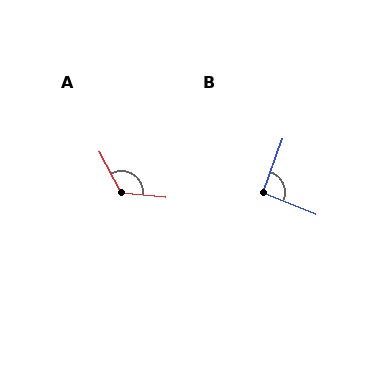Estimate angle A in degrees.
Approximately 124 degrees.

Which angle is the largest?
A, at approximately 124 degrees.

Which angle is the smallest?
B, at approximately 92 degrees.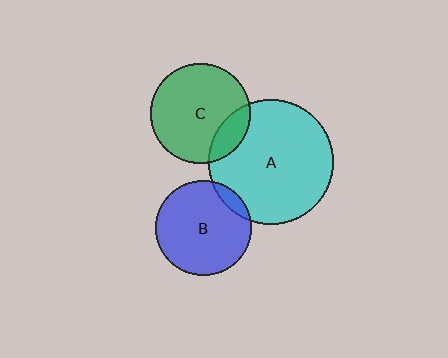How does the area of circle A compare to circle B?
Approximately 1.7 times.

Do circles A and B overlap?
Yes.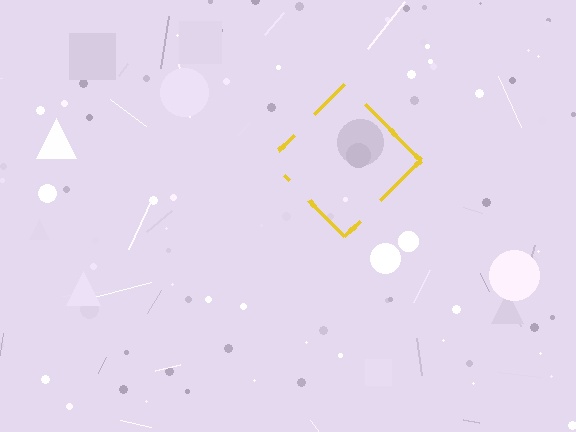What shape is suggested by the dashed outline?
The dashed outline suggests a diamond.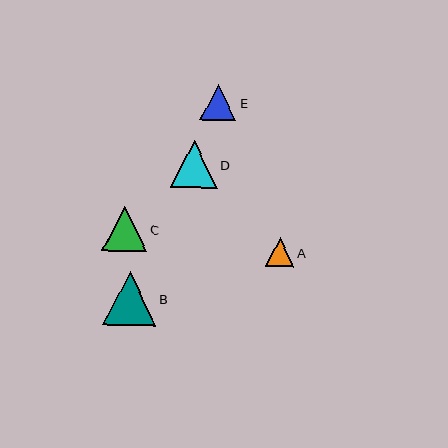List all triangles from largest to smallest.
From largest to smallest: B, D, C, E, A.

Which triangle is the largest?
Triangle B is the largest with a size of approximately 54 pixels.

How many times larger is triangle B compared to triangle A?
Triangle B is approximately 1.9 times the size of triangle A.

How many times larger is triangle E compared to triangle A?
Triangle E is approximately 1.3 times the size of triangle A.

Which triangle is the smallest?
Triangle A is the smallest with a size of approximately 29 pixels.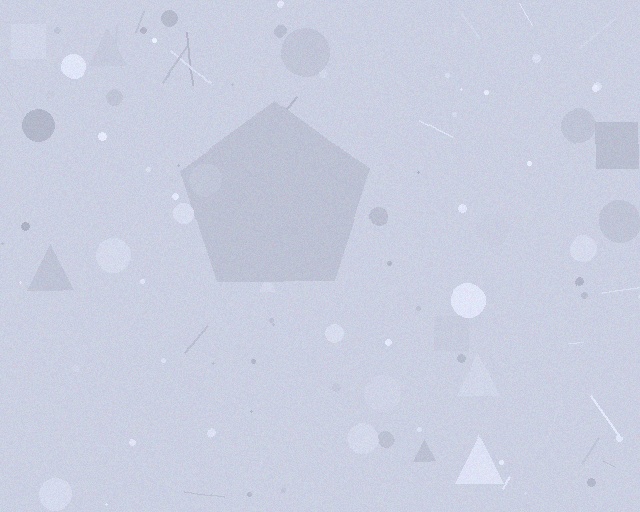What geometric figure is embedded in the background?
A pentagon is embedded in the background.